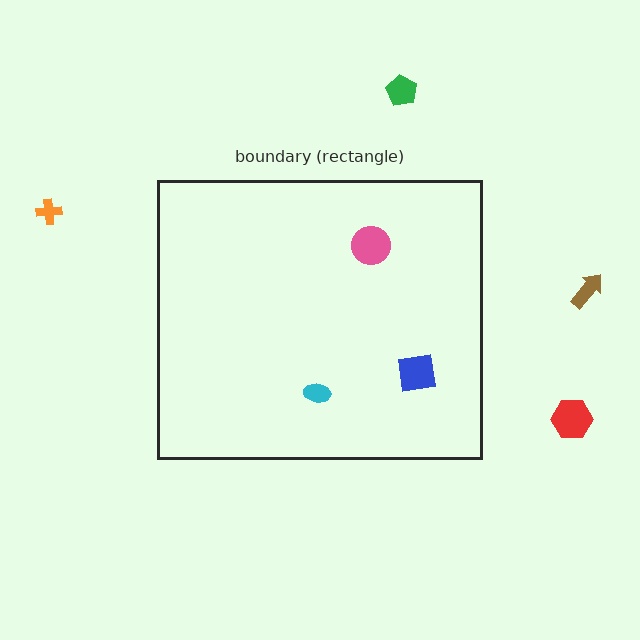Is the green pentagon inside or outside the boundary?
Outside.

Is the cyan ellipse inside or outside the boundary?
Inside.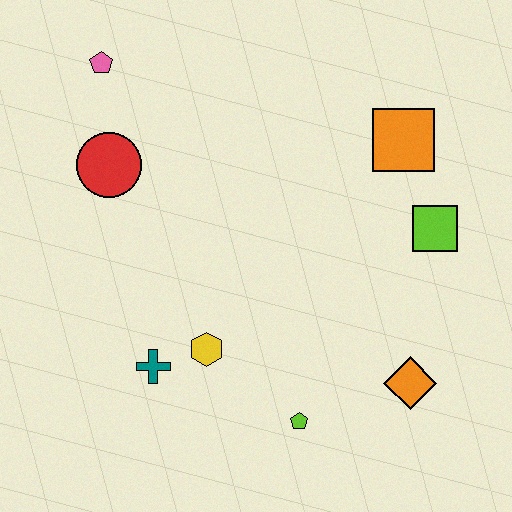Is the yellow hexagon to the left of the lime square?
Yes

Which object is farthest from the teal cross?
The orange square is farthest from the teal cross.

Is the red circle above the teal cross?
Yes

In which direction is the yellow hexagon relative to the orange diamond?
The yellow hexagon is to the left of the orange diamond.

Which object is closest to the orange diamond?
The lime pentagon is closest to the orange diamond.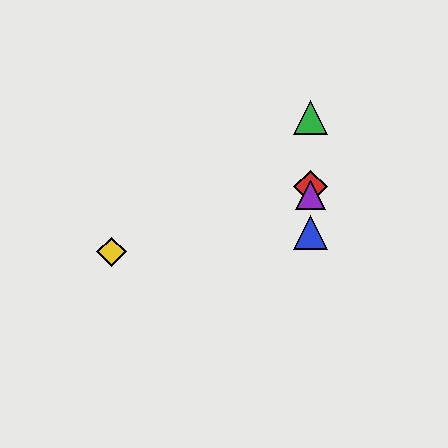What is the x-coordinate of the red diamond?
The red diamond is at x≈310.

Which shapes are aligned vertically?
The red diamond, the blue triangle, the green triangle, the purple triangle are aligned vertically.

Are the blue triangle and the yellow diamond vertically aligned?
No, the blue triangle is at x≈310 and the yellow diamond is at x≈112.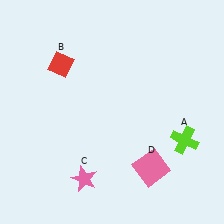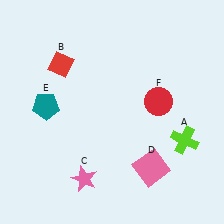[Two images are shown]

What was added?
A teal pentagon (E), a red circle (F) were added in Image 2.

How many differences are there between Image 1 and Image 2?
There are 2 differences between the two images.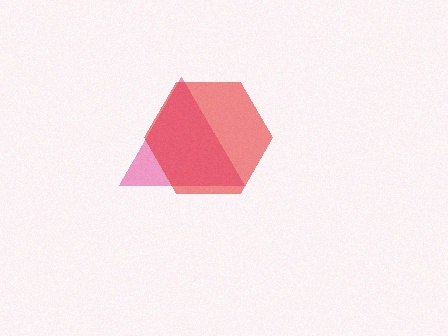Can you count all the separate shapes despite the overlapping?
Yes, there are 2 separate shapes.